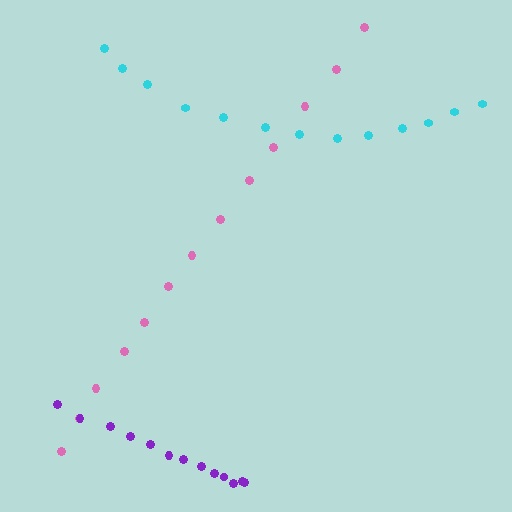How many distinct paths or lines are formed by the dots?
There are 3 distinct paths.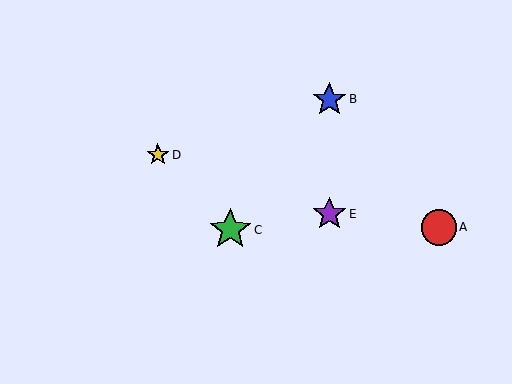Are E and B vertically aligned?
Yes, both are at x≈329.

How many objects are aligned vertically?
2 objects (B, E) are aligned vertically.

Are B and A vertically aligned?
No, B is at x≈329 and A is at x≈439.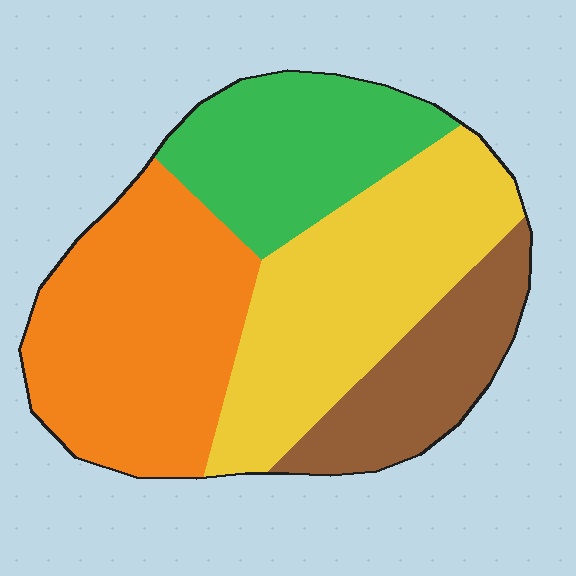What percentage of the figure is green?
Green takes up less than a quarter of the figure.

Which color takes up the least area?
Brown, at roughly 15%.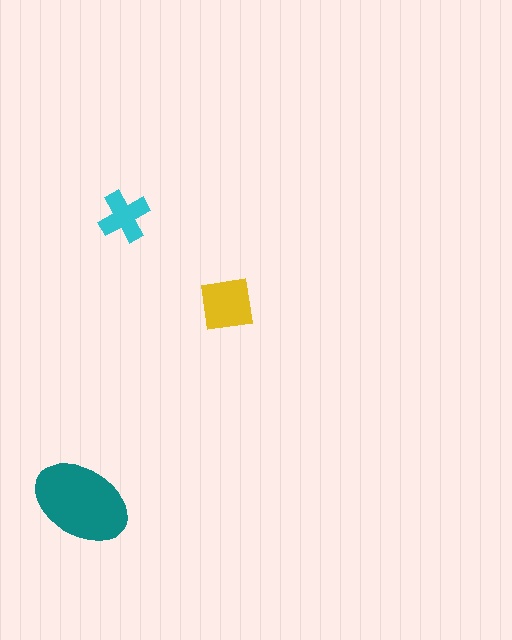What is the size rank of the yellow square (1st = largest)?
2nd.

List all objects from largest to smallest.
The teal ellipse, the yellow square, the cyan cross.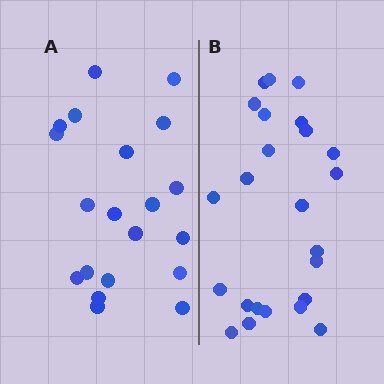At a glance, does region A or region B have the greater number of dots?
Region B (the right region) has more dots.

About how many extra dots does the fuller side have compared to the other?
Region B has about 4 more dots than region A.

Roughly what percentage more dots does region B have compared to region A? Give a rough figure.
About 20% more.